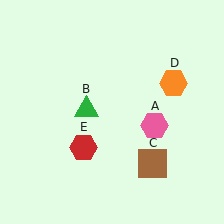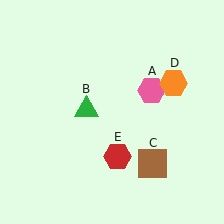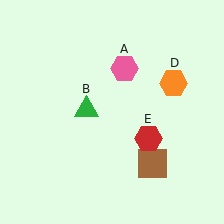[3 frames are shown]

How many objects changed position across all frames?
2 objects changed position: pink hexagon (object A), red hexagon (object E).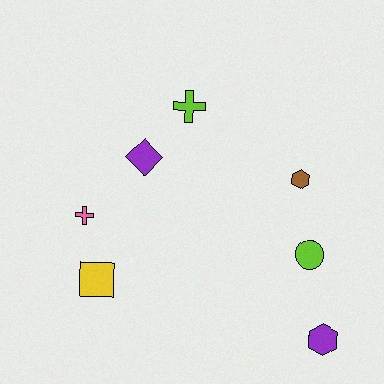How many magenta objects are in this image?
There are no magenta objects.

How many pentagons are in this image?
There are no pentagons.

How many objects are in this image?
There are 7 objects.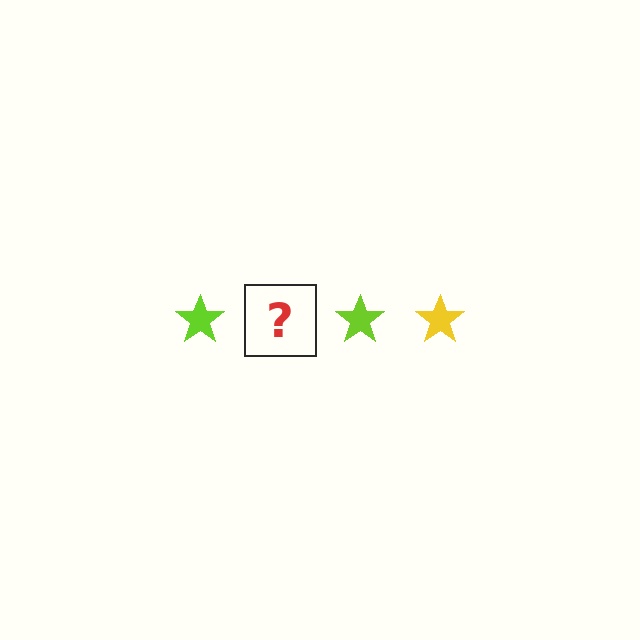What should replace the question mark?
The question mark should be replaced with a yellow star.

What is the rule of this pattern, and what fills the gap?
The rule is that the pattern cycles through lime, yellow stars. The gap should be filled with a yellow star.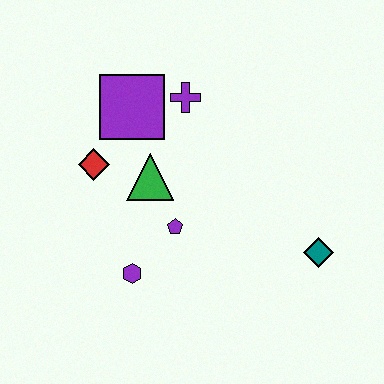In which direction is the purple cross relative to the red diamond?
The purple cross is to the right of the red diamond.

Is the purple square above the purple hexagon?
Yes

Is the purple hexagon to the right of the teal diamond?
No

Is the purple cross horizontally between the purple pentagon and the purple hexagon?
No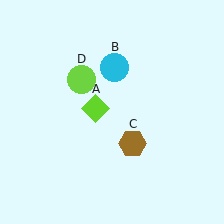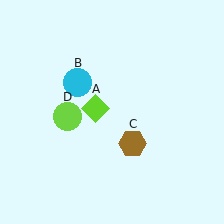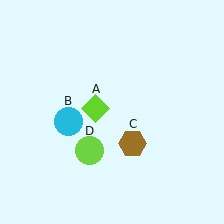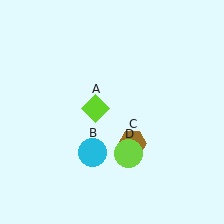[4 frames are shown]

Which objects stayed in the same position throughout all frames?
Lime diamond (object A) and brown hexagon (object C) remained stationary.